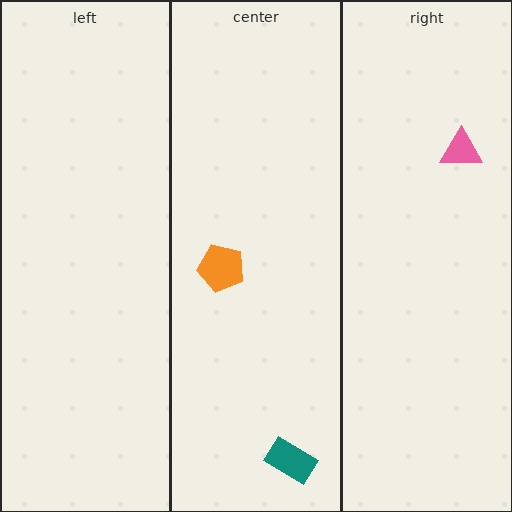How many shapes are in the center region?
2.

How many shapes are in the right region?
1.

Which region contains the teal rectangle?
The center region.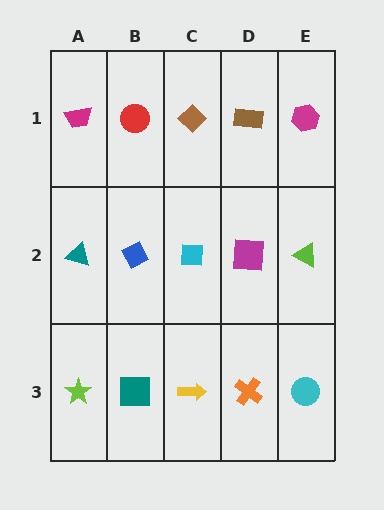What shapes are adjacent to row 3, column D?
A magenta square (row 2, column D), a yellow arrow (row 3, column C), a cyan circle (row 3, column E).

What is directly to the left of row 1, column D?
A brown diamond.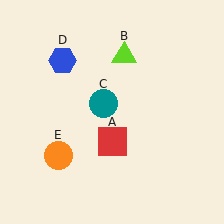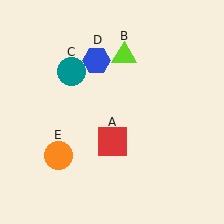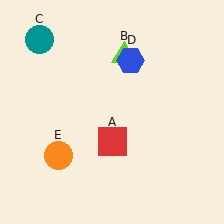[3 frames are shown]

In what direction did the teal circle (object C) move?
The teal circle (object C) moved up and to the left.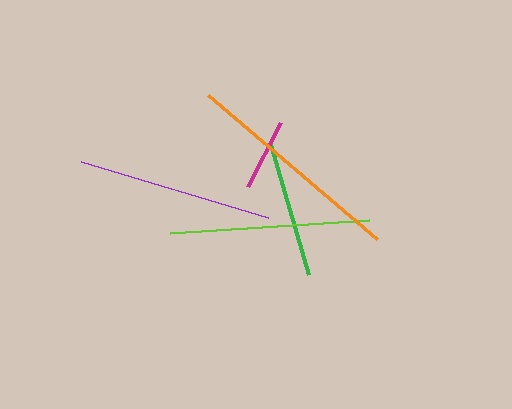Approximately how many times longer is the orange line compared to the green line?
The orange line is approximately 1.6 times the length of the green line.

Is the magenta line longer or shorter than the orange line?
The orange line is longer than the magenta line.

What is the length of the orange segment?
The orange segment is approximately 222 pixels long.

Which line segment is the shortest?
The magenta line is the shortest at approximately 72 pixels.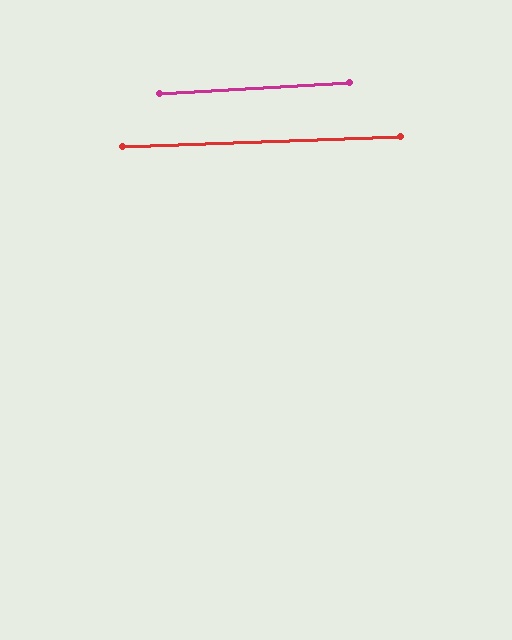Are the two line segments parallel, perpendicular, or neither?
Parallel — their directions differ by only 1.2°.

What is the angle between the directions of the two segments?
Approximately 1 degree.